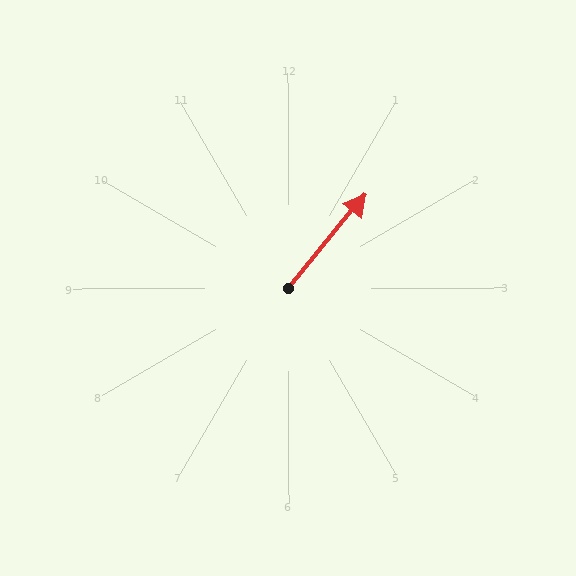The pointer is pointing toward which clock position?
Roughly 1 o'clock.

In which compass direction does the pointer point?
Northeast.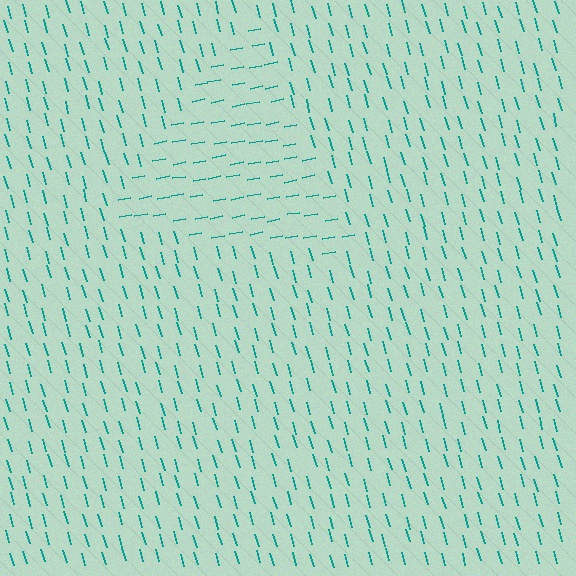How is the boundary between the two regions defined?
The boundary is defined purely by a change in line orientation (approximately 85 degrees difference). All lines are the same color and thickness.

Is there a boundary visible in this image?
Yes, there is a texture boundary formed by a change in line orientation.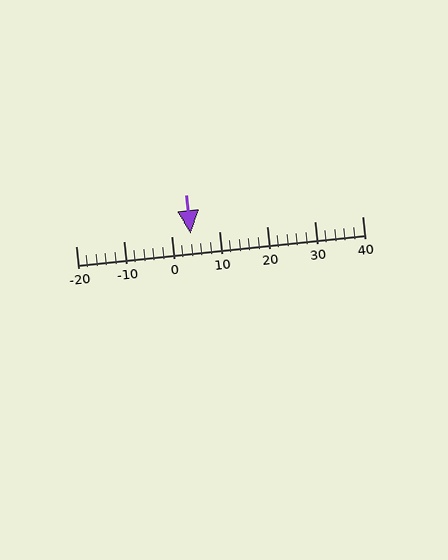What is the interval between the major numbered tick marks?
The major tick marks are spaced 10 units apart.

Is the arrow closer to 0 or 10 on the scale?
The arrow is closer to 0.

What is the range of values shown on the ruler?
The ruler shows values from -20 to 40.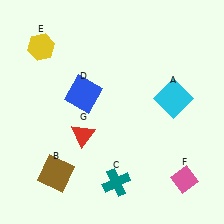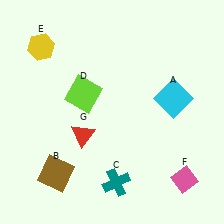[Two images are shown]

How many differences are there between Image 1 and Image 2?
There is 1 difference between the two images.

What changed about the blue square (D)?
In Image 1, D is blue. In Image 2, it changed to lime.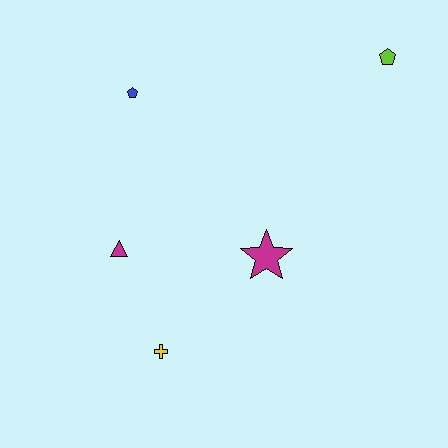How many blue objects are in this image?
There is 1 blue object.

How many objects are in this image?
There are 5 objects.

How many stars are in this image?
There is 1 star.